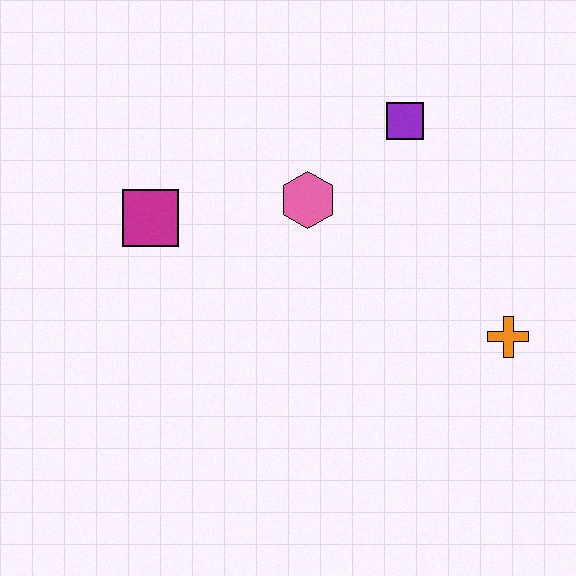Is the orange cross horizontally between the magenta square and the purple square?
No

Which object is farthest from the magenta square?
The orange cross is farthest from the magenta square.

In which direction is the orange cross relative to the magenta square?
The orange cross is to the right of the magenta square.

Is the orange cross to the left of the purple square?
No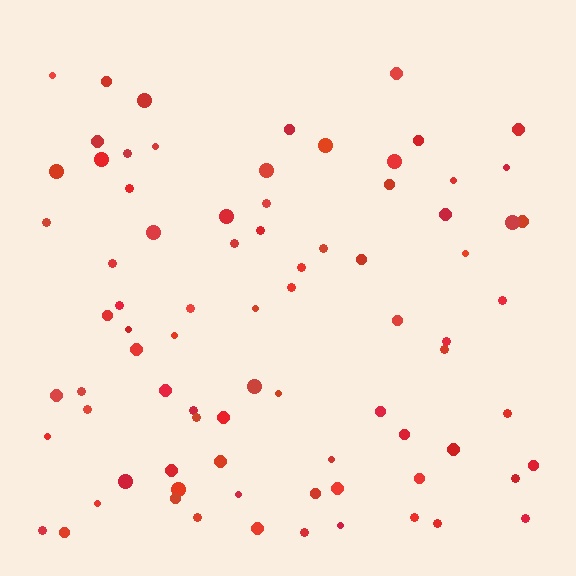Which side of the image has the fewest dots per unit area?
The top.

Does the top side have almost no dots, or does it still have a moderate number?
Still a moderate number, just noticeably fewer than the bottom.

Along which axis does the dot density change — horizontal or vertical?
Vertical.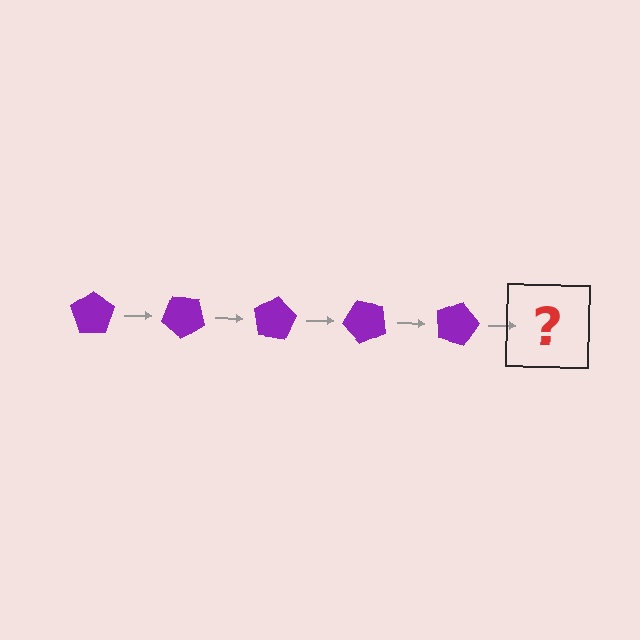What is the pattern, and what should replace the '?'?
The pattern is that the pentagon rotates 40 degrees each step. The '?' should be a purple pentagon rotated 200 degrees.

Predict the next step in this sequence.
The next step is a purple pentagon rotated 200 degrees.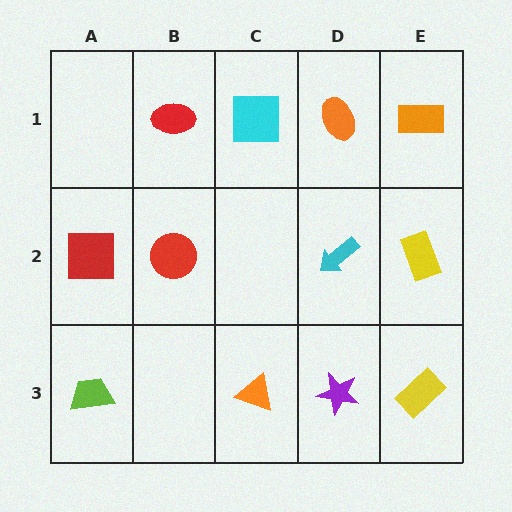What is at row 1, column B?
A red ellipse.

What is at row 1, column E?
An orange rectangle.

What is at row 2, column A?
A red square.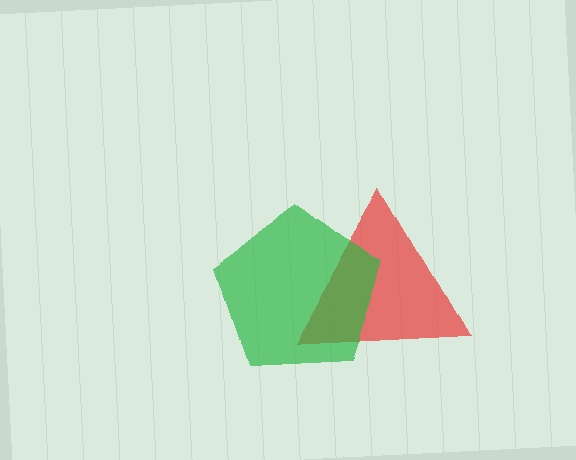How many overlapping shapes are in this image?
There are 2 overlapping shapes in the image.